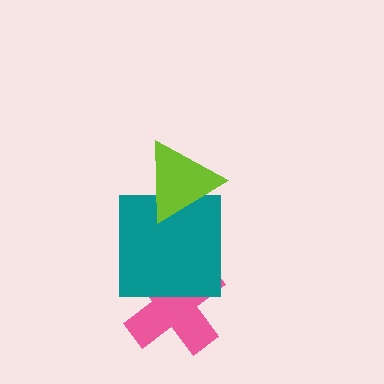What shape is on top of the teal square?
The lime triangle is on top of the teal square.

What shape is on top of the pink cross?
The teal square is on top of the pink cross.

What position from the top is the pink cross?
The pink cross is 3rd from the top.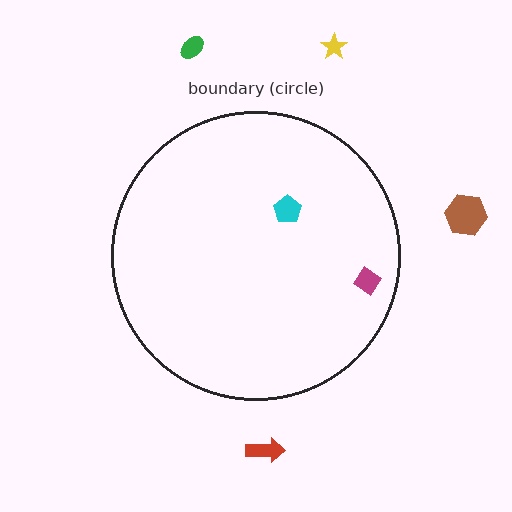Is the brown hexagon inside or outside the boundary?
Outside.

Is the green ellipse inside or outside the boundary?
Outside.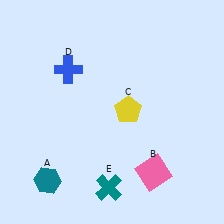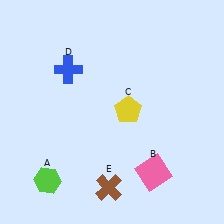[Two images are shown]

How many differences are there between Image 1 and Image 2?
There are 2 differences between the two images.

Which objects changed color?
A changed from teal to lime. E changed from teal to brown.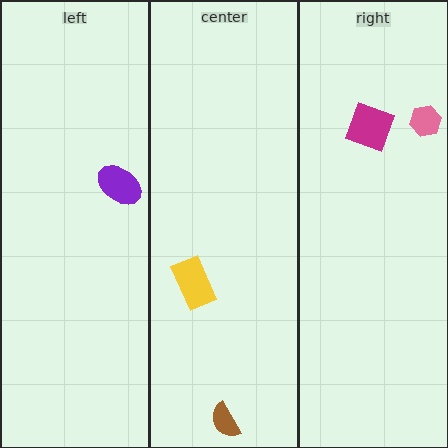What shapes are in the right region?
The magenta square, the pink hexagon.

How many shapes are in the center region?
2.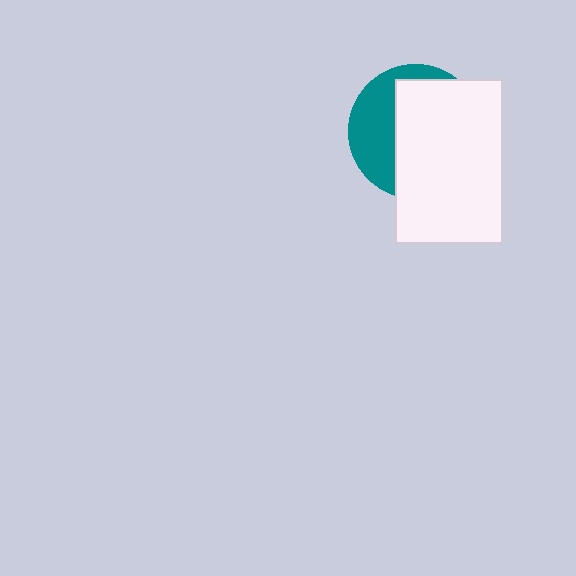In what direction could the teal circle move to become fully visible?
The teal circle could move left. That would shift it out from behind the white rectangle entirely.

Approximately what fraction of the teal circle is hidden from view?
Roughly 63% of the teal circle is hidden behind the white rectangle.